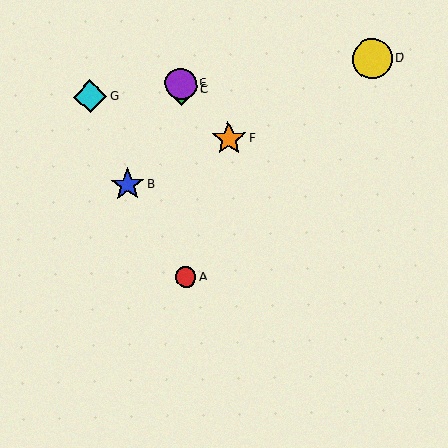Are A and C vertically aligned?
Yes, both are at x≈186.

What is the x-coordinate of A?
Object A is at x≈186.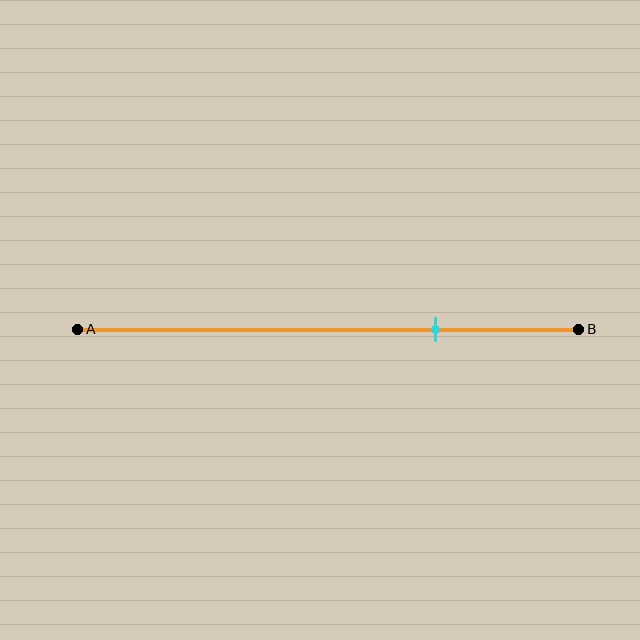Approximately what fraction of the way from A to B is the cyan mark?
The cyan mark is approximately 70% of the way from A to B.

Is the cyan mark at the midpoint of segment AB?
No, the mark is at about 70% from A, not at the 50% midpoint.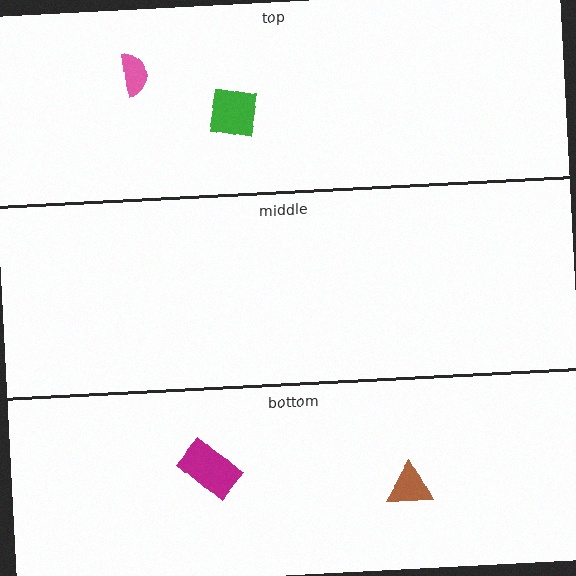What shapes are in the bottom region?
The magenta rectangle, the brown triangle.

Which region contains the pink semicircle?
The top region.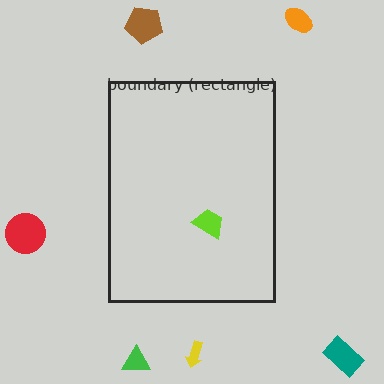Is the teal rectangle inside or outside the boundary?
Outside.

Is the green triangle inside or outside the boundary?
Outside.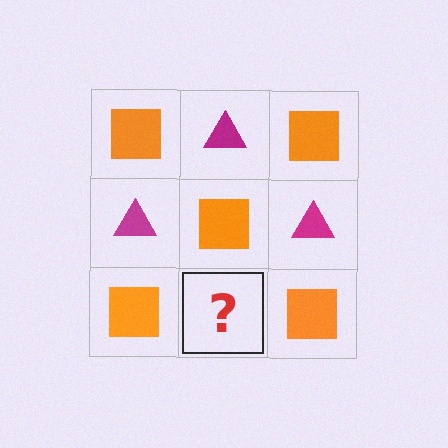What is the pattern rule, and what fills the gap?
The rule is that it alternates orange square and magenta triangle in a checkerboard pattern. The gap should be filled with a magenta triangle.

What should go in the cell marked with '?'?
The missing cell should contain a magenta triangle.